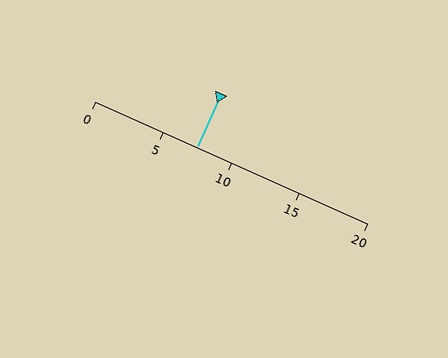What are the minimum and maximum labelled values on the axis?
The axis runs from 0 to 20.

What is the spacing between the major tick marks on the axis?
The major ticks are spaced 5 apart.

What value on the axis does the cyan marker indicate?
The marker indicates approximately 7.5.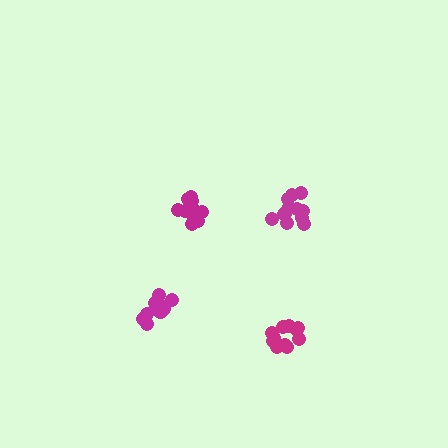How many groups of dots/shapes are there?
There are 4 groups.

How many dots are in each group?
Group 1: 10 dots, Group 2: 11 dots, Group 3: 11 dots, Group 4: 13 dots (45 total).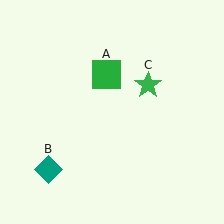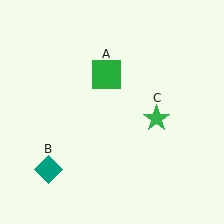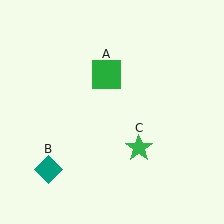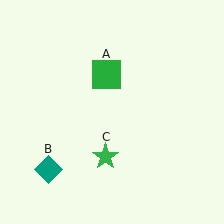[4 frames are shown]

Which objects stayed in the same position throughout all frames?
Green square (object A) and teal diamond (object B) remained stationary.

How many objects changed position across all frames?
1 object changed position: green star (object C).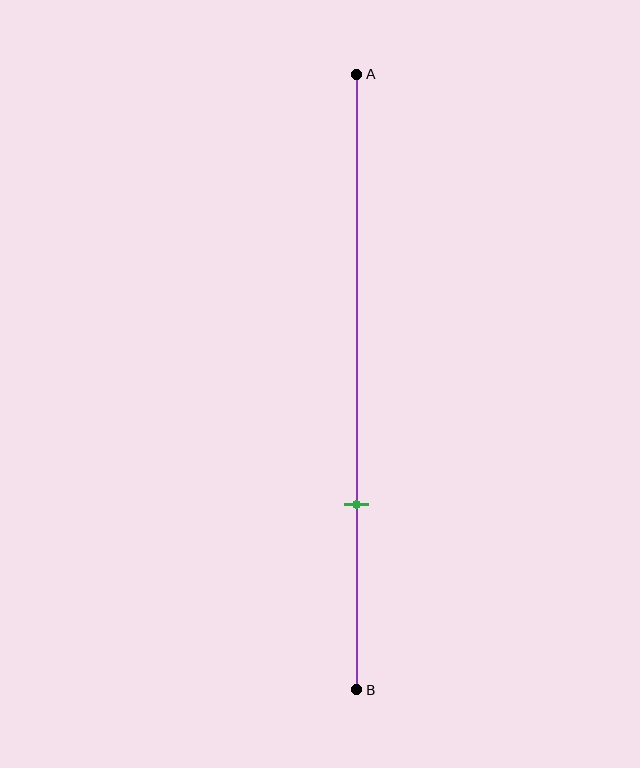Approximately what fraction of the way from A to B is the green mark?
The green mark is approximately 70% of the way from A to B.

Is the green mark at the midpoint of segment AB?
No, the mark is at about 70% from A, not at the 50% midpoint.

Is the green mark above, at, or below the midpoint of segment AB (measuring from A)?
The green mark is below the midpoint of segment AB.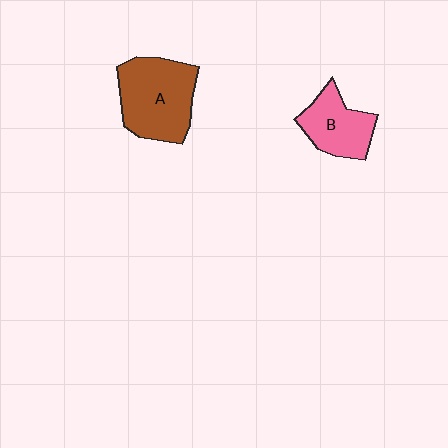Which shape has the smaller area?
Shape B (pink).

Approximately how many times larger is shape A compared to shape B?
Approximately 1.5 times.